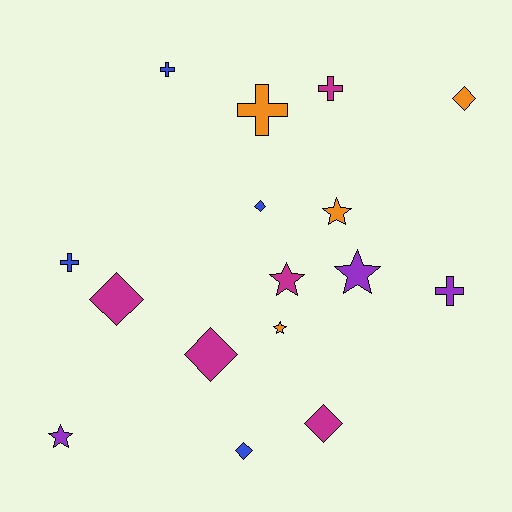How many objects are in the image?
There are 16 objects.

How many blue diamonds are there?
There are 2 blue diamonds.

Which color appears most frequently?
Magenta, with 5 objects.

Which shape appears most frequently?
Diamond, with 6 objects.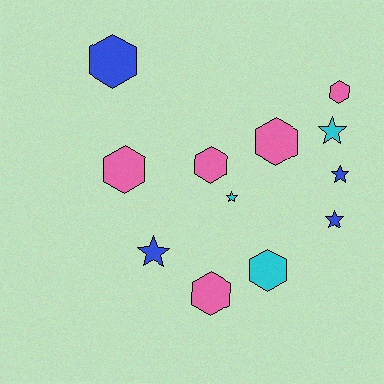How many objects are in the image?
There are 12 objects.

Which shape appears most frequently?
Hexagon, with 7 objects.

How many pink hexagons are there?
There are 5 pink hexagons.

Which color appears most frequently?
Pink, with 5 objects.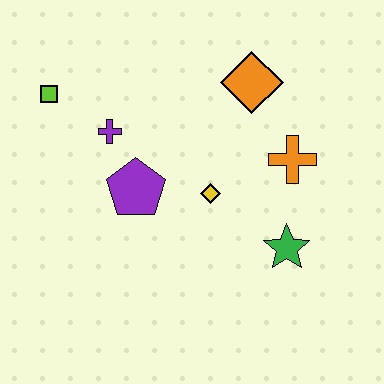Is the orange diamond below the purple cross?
No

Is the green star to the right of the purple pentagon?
Yes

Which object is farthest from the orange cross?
The lime square is farthest from the orange cross.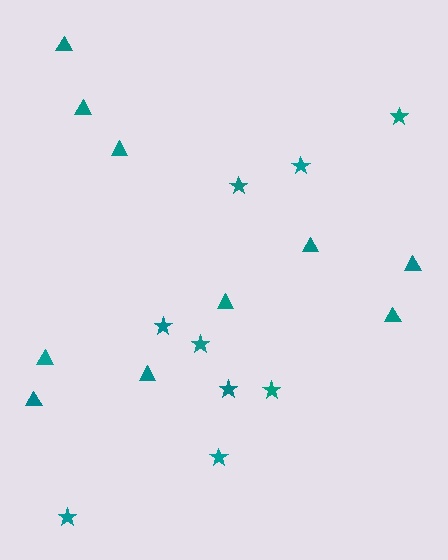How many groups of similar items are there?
There are 2 groups: one group of triangles (10) and one group of stars (9).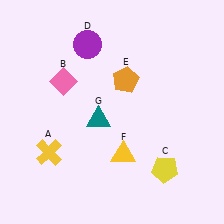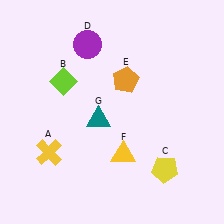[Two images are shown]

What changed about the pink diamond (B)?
In Image 1, B is pink. In Image 2, it changed to lime.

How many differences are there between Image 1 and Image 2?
There is 1 difference between the two images.